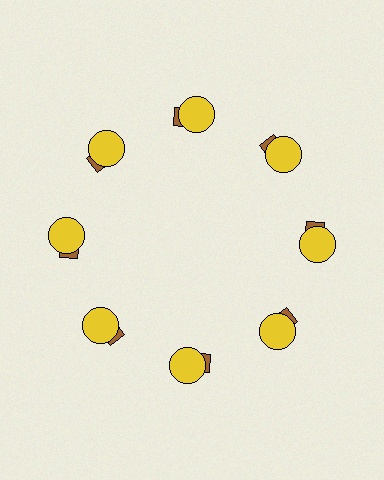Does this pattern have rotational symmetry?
Yes, this pattern has 8-fold rotational symmetry. It looks the same after rotating 45 degrees around the center.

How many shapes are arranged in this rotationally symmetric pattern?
There are 16 shapes, arranged in 8 groups of 2.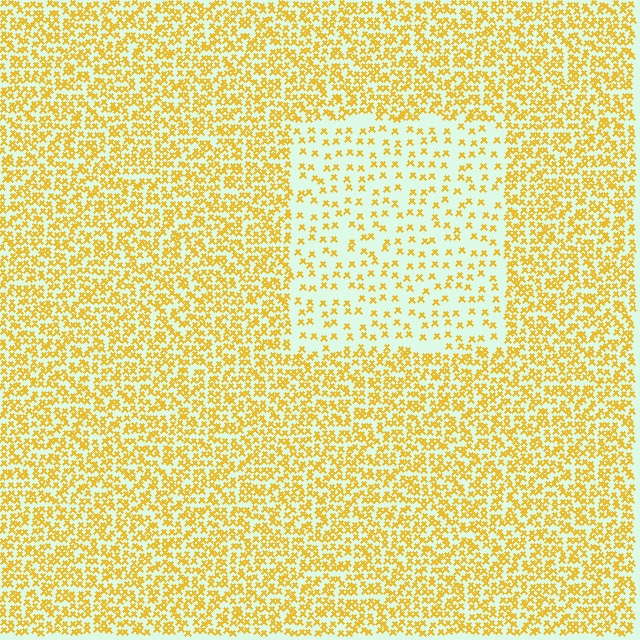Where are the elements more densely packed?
The elements are more densely packed outside the rectangle boundary.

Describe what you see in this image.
The image contains small yellow elements arranged at two different densities. A rectangle-shaped region is visible where the elements are less densely packed than the surrounding area.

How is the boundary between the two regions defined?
The boundary is defined by a change in element density (approximately 2.6x ratio). All elements are the same color, size, and shape.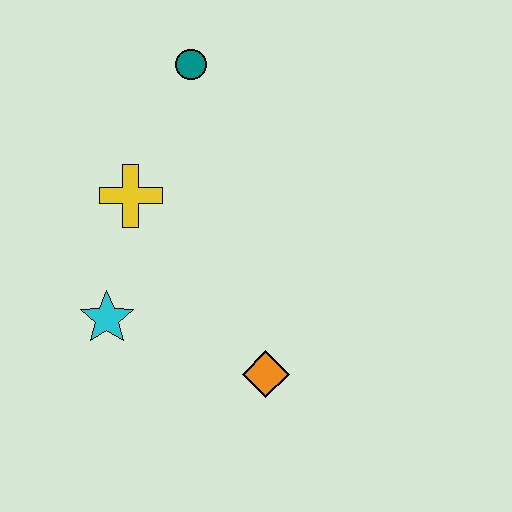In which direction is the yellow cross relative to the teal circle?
The yellow cross is below the teal circle.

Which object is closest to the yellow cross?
The cyan star is closest to the yellow cross.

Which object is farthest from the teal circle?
The orange diamond is farthest from the teal circle.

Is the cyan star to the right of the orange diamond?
No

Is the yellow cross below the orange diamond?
No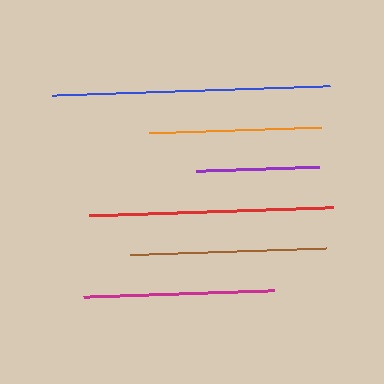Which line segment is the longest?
The blue line is the longest at approximately 278 pixels.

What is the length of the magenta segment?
The magenta segment is approximately 191 pixels long.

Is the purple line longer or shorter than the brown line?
The brown line is longer than the purple line.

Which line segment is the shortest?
The purple line is the shortest at approximately 123 pixels.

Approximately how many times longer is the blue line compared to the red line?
The blue line is approximately 1.1 times the length of the red line.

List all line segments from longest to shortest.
From longest to shortest: blue, red, brown, magenta, orange, purple.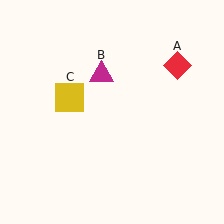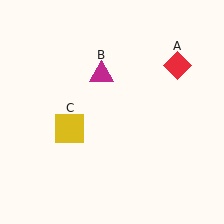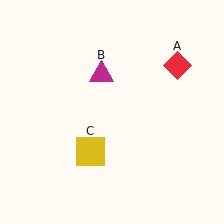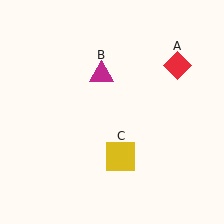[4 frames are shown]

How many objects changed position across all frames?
1 object changed position: yellow square (object C).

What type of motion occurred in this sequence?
The yellow square (object C) rotated counterclockwise around the center of the scene.